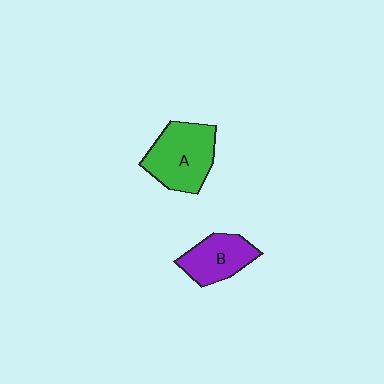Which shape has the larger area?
Shape A (green).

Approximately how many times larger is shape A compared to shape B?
Approximately 1.4 times.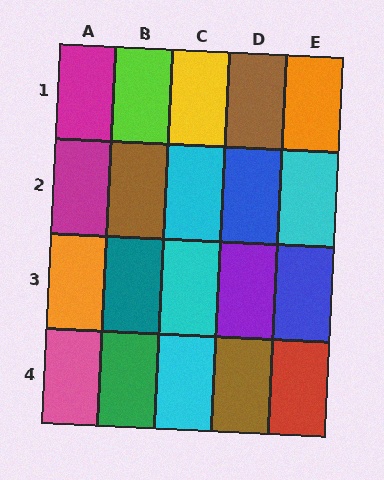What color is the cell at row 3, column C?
Cyan.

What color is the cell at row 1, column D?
Brown.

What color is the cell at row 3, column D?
Purple.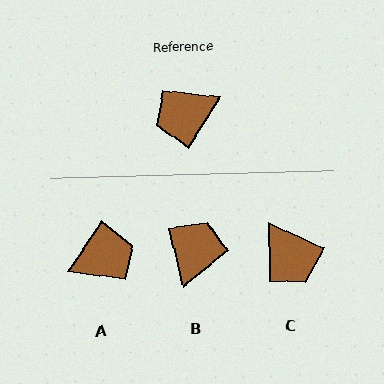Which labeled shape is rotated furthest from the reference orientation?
A, about 179 degrees away.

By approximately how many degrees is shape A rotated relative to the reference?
Approximately 179 degrees counter-clockwise.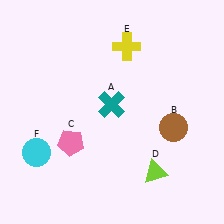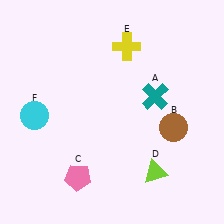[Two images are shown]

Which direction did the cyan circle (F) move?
The cyan circle (F) moved up.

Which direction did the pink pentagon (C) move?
The pink pentagon (C) moved down.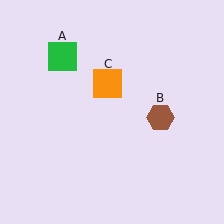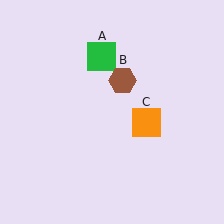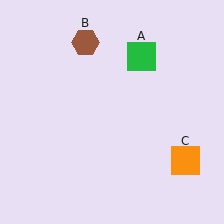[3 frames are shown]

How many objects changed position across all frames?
3 objects changed position: green square (object A), brown hexagon (object B), orange square (object C).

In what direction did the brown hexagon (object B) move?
The brown hexagon (object B) moved up and to the left.